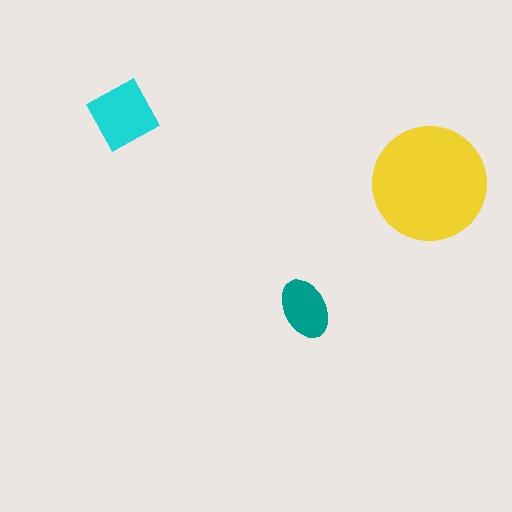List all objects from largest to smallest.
The yellow circle, the cyan diamond, the teal ellipse.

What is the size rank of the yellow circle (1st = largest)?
1st.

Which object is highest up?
The cyan diamond is topmost.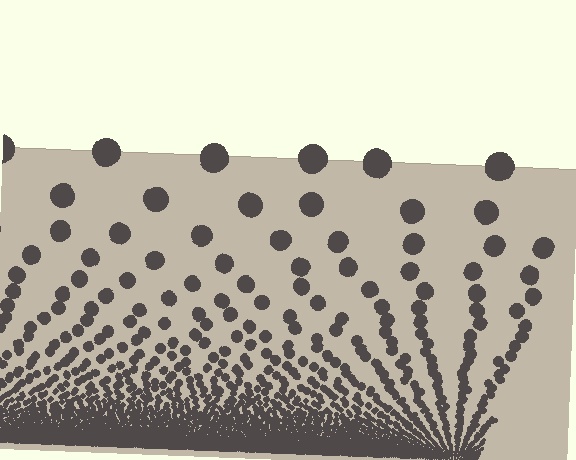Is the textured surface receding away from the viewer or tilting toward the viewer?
The surface appears to tilt toward the viewer. Texture elements get larger and sparser toward the top.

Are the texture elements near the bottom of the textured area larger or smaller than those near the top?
Smaller. The gradient is inverted — elements near the bottom are smaller and denser.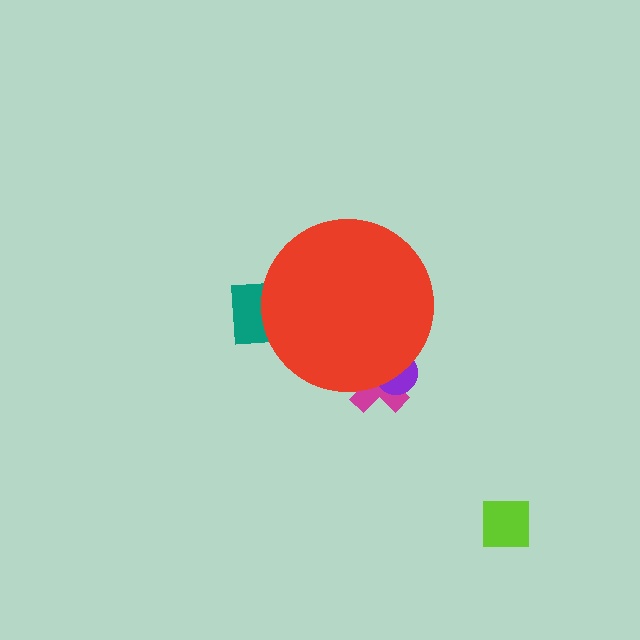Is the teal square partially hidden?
Yes, the teal square is partially hidden behind the red circle.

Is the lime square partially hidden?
No, the lime square is fully visible.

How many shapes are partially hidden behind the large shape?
3 shapes are partially hidden.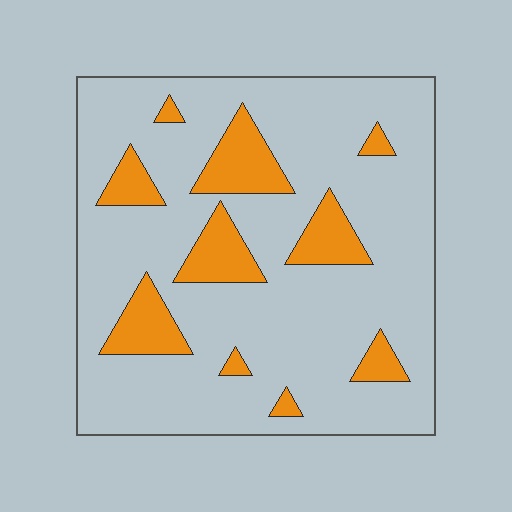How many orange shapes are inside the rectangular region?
10.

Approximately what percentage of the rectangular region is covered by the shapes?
Approximately 20%.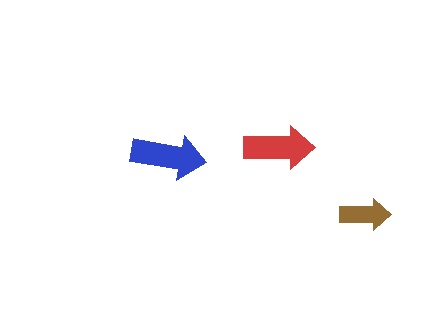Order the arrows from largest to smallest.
the blue one, the red one, the brown one.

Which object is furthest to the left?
The blue arrow is leftmost.